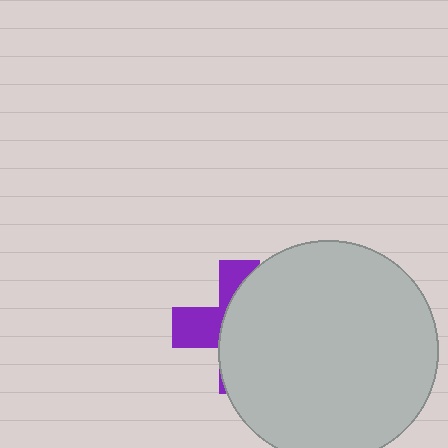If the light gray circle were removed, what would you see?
You would see the complete purple cross.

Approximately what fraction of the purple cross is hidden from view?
Roughly 65% of the purple cross is hidden behind the light gray circle.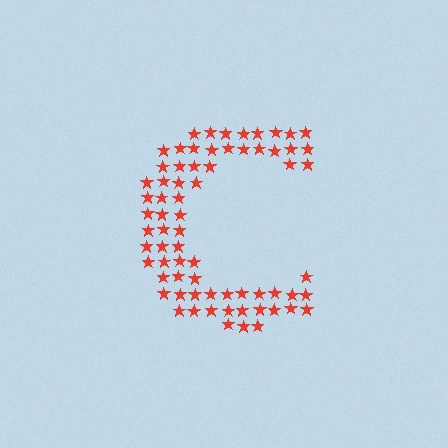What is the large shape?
The large shape is the letter C.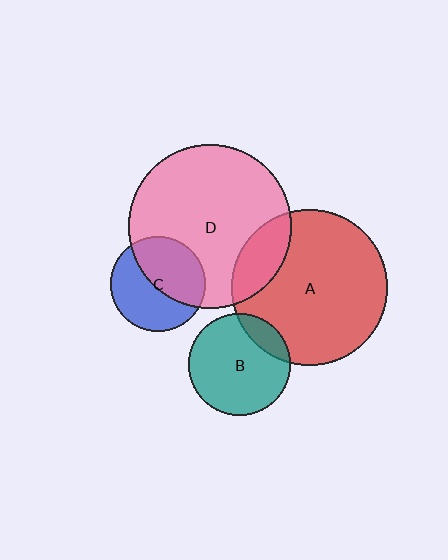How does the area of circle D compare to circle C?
Approximately 3.0 times.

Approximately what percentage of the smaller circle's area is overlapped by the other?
Approximately 15%.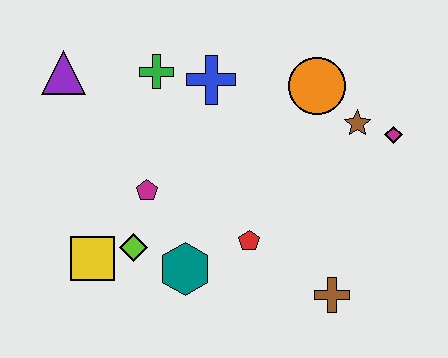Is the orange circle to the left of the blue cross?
No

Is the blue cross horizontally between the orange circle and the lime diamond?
Yes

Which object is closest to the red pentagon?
The teal hexagon is closest to the red pentagon.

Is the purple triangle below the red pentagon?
No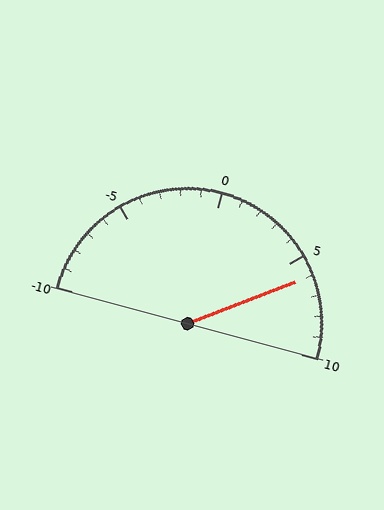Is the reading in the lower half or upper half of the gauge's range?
The reading is in the upper half of the range (-10 to 10).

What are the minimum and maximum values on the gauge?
The gauge ranges from -10 to 10.